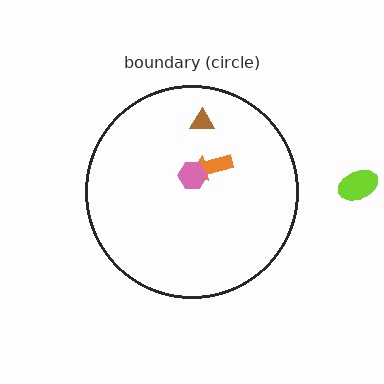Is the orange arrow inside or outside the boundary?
Inside.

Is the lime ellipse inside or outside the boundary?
Outside.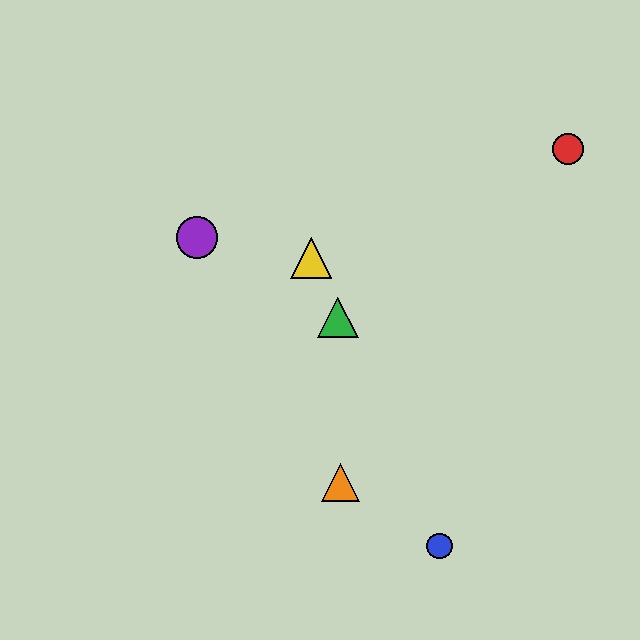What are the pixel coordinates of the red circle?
The red circle is at (568, 149).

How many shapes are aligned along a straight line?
3 shapes (the blue circle, the green triangle, the yellow triangle) are aligned along a straight line.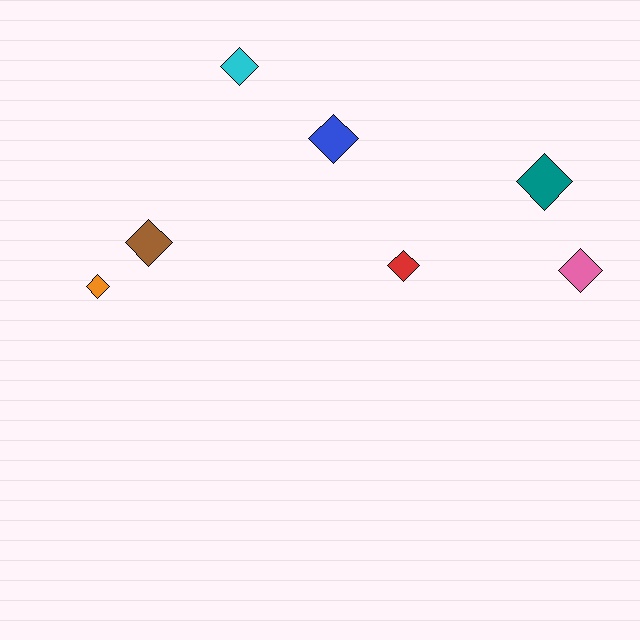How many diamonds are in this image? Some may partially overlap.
There are 7 diamonds.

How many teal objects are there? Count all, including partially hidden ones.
There is 1 teal object.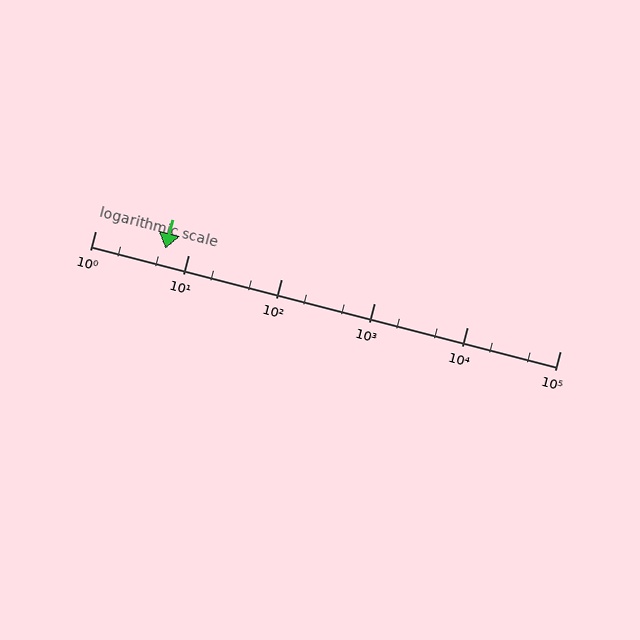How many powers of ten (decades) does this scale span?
The scale spans 5 decades, from 1 to 100000.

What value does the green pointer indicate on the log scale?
The pointer indicates approximately 5.7.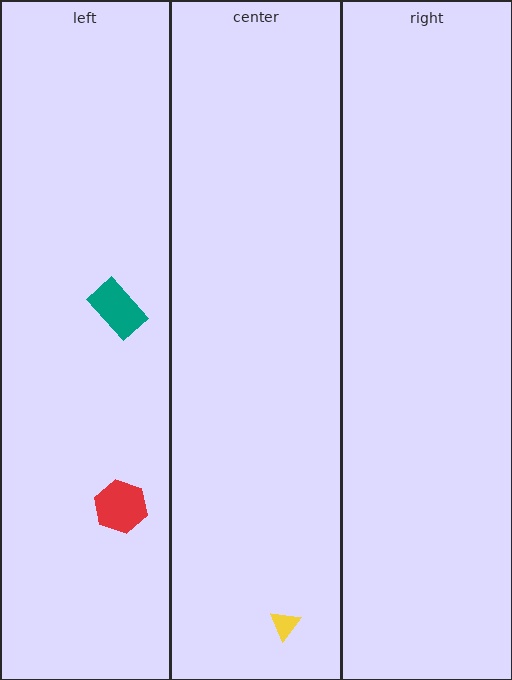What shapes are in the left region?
The teal rectangle, the red hexagon.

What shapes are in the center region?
The yellow triangle.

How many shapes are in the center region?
1.